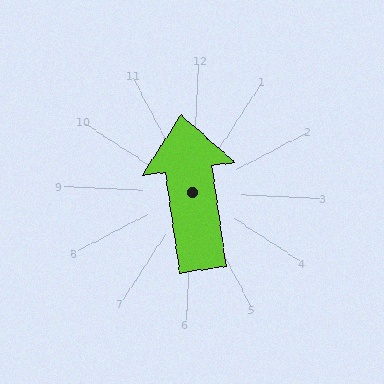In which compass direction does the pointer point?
North.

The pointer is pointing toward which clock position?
Roughly 12 o'clock.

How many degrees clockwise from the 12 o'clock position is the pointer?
Approximately 349 degrees.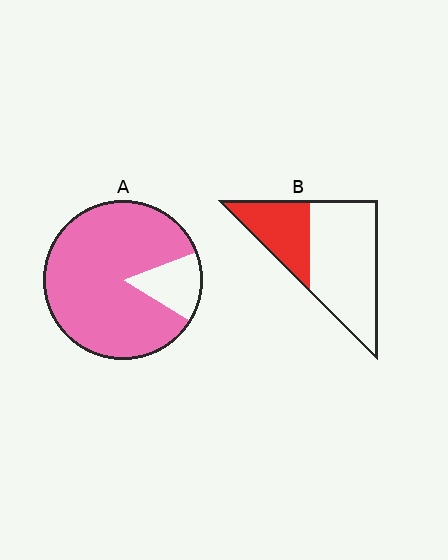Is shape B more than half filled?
No.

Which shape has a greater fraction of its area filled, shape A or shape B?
Shape A.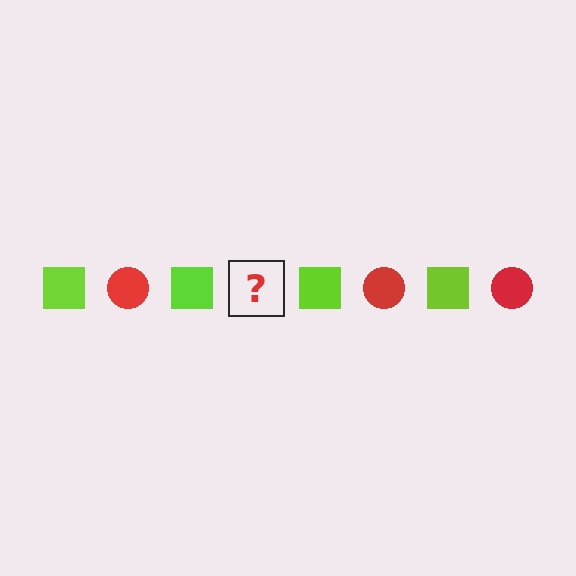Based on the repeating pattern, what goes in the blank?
The blank should be a red circle.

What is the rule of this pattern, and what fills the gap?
The rule is that the pattern alternates between lime square and red circle. The gap should be filled with a red circle.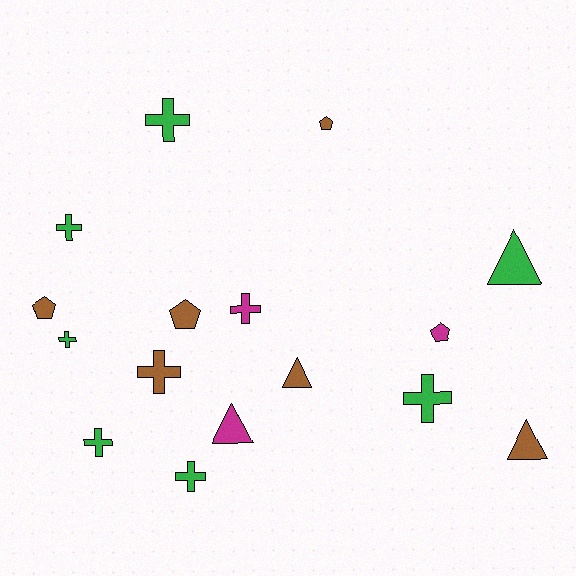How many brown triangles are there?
There are 2 brown triangles.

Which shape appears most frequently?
Cross, with 8 objects.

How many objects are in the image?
There are 16 objects.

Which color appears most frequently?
Green, with 7 objects.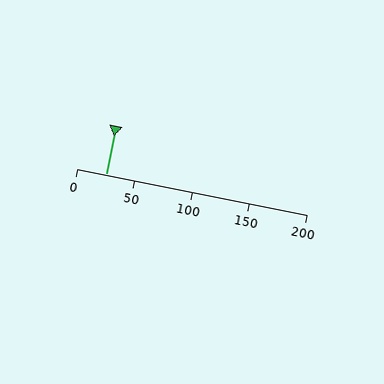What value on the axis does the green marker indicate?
The marker indicates approximately 25.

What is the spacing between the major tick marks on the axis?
The major ticks are spaced 50 apart.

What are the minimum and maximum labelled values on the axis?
The axis runs from 0 to 200.